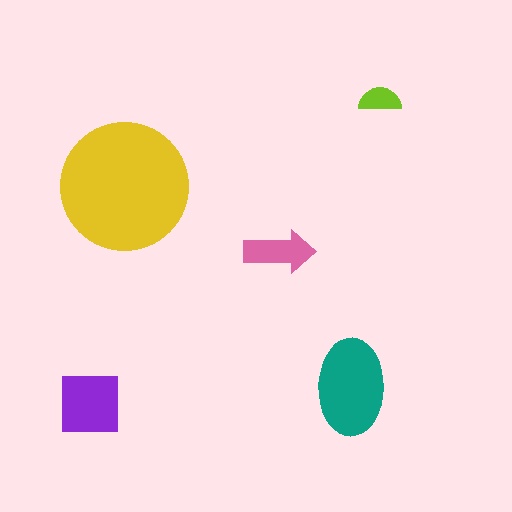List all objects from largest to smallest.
The yellow circle, the teal ellipse, the purple square, the pink arrow, the lime semicircle.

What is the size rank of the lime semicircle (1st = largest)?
5th.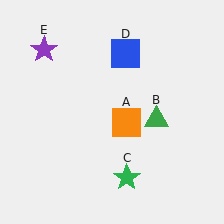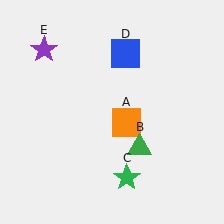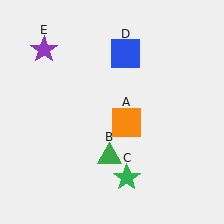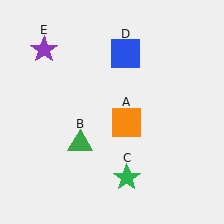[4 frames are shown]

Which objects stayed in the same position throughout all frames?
Orange square (object A) and green star (object C) and blue square (object D) and purple star (object E) remained stationary.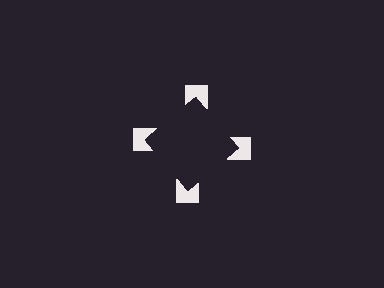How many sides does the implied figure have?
4 sides.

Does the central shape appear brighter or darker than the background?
It typically appears slightly darker than the background, even though no actual brightness change is drawn.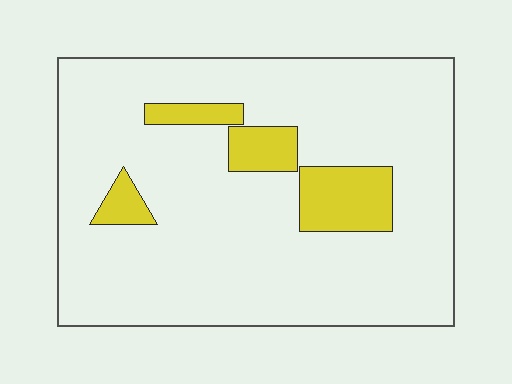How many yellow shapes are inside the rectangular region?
4.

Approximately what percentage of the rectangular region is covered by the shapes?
Approximately 15%.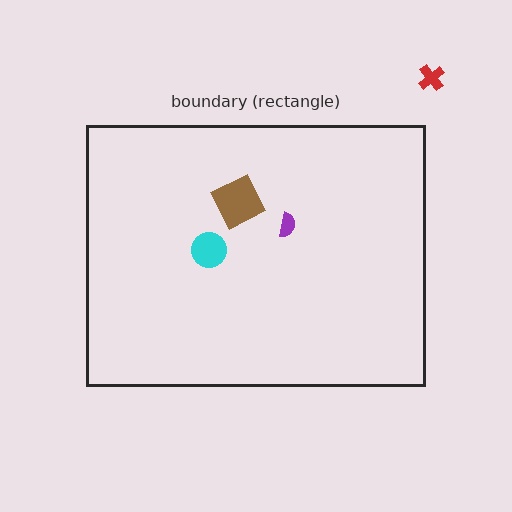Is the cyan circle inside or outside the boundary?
Inside.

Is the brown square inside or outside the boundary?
Inside.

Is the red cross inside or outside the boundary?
Outside.